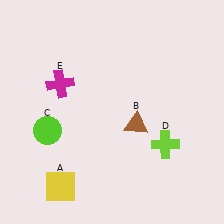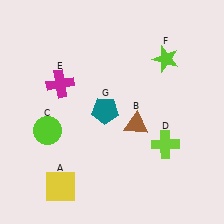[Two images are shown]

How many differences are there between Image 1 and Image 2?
There are 2 differences between the two images.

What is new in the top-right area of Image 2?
A lime star (F) was added in the top-right area of Image 2.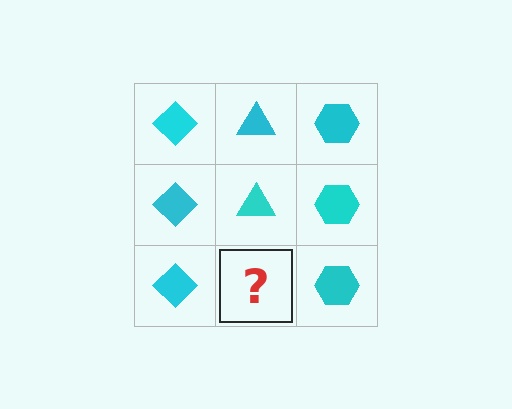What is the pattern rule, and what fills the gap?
The rule is that each column has a consistent shape. The gap should be filled with a cyan triangle.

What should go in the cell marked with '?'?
The missing cell should contain a cyan triangle.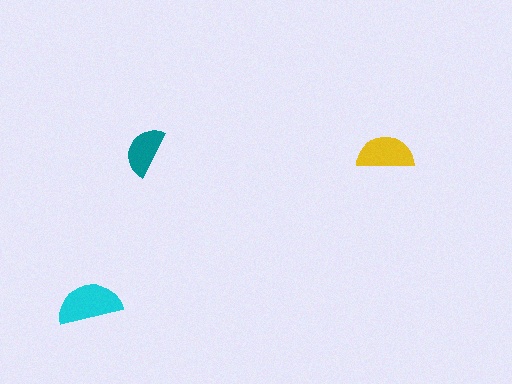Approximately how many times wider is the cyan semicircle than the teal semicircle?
About 1.5 times wider.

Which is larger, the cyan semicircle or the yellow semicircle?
The cyan one.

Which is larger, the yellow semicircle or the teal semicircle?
The yellow one.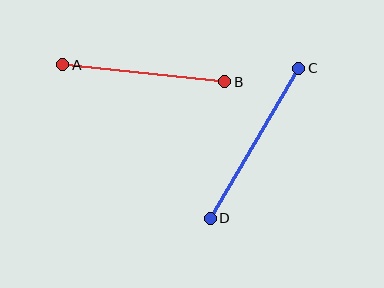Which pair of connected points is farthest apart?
Points C and D are farthest apart.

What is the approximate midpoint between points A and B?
The midpoint is at approximately (144, 73) pixels.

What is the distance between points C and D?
The distance is approximately 174 pixels.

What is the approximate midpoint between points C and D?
The midpoint is at approximately (255, 143) pixels.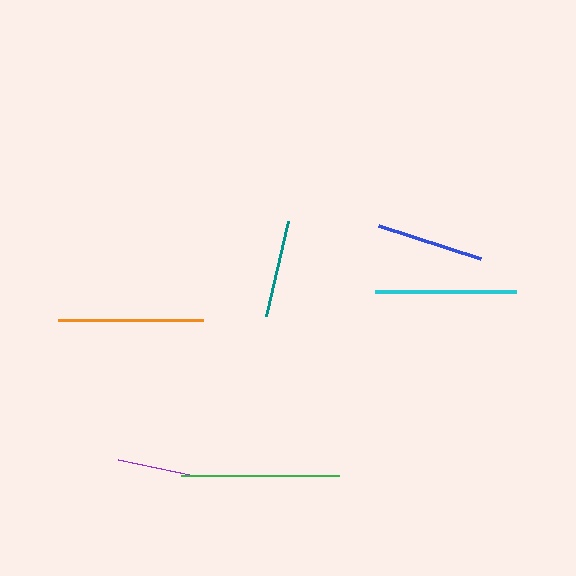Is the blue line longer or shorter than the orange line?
The orange line is longer than the blue line.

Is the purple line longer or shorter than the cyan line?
The cyan line is longer than the purple line.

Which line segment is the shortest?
The purple line is the shortest at approximately 78 pixels.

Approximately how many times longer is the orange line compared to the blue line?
The orange line is approximately 1.4 times the length of the blue line.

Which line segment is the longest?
The green line is the longest at approximately 158 pixels.